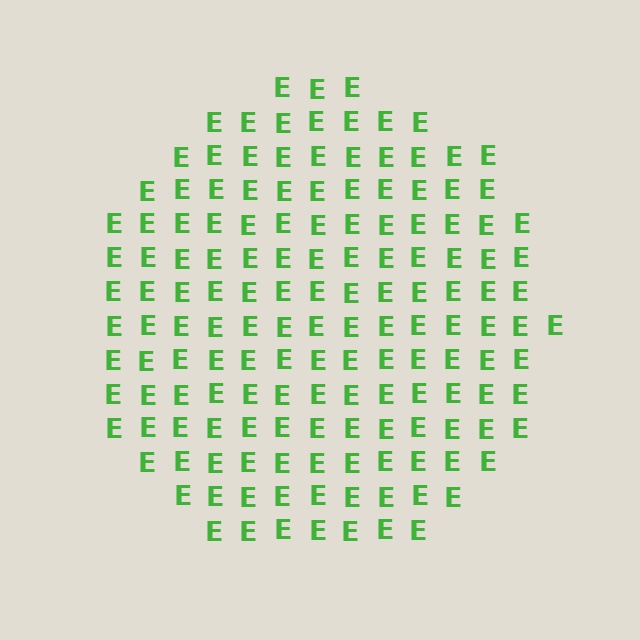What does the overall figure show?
The overall figure shows a circle.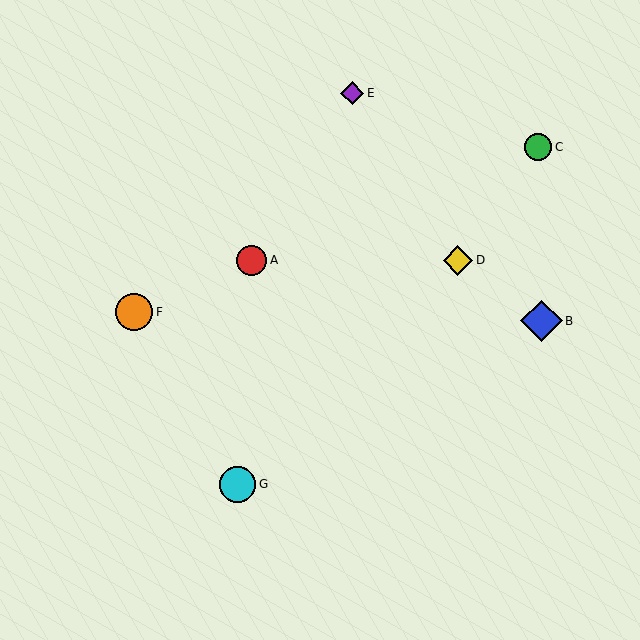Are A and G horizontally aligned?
No, A is at y≈260 and G is at y≈484.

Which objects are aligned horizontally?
Objects A, D are aligned horizontally.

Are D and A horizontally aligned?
Yes, both are at y≈260.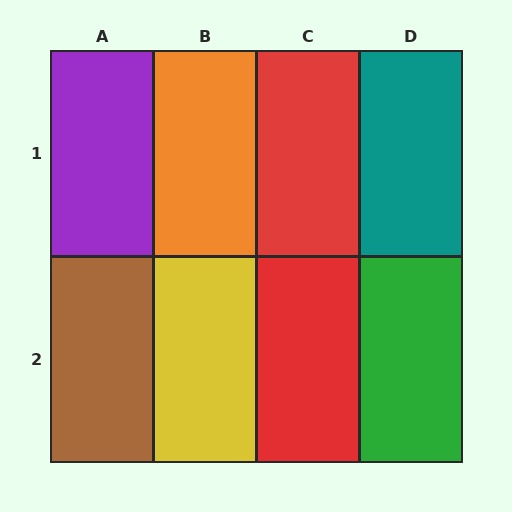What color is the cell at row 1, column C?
Red.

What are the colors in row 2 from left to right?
Brown, yellow, red, green.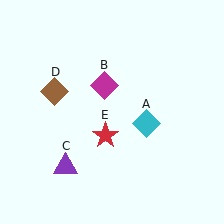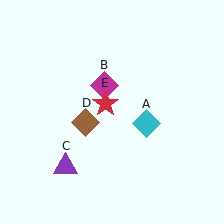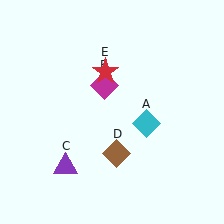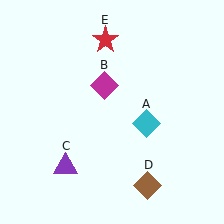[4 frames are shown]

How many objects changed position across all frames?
2 objects changed position: brown diamond (object D), red star (object E).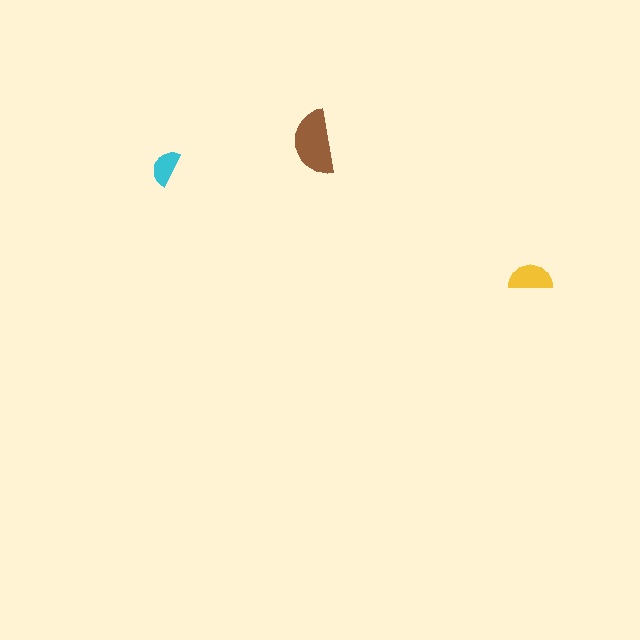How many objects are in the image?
There are 3 objects in the image.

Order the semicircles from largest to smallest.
the brown one, the yellow one, the cyan one.